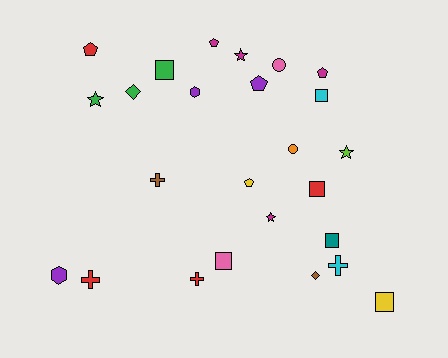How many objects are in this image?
There are 25 objects.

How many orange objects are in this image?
There is 1 orange object.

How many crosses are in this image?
There are 4 crosses.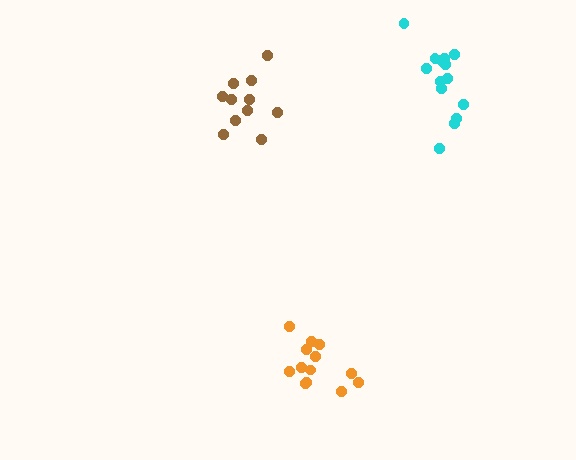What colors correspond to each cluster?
The clusters are colored: brown, cyan, orange.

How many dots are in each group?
Group 1: 11 dots, Group 2: 14 dots, Group 3: 13 dots (38 total).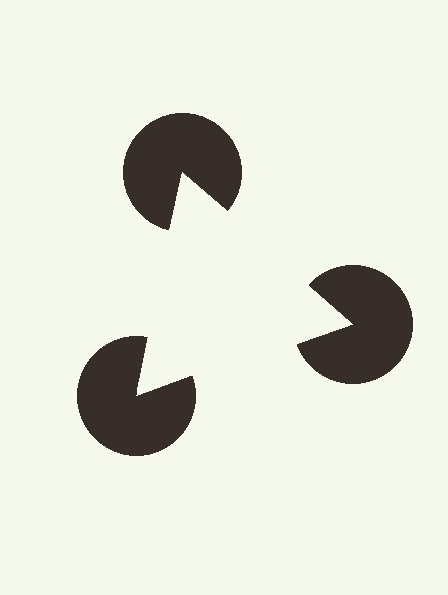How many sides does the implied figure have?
3 sides.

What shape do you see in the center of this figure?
An illusory triangle — its edges are inferred from the aligned wedge cuts in the pac-man discs, not physically drawn.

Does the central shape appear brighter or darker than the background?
It typically appears slightly brighter than the background, even though no actual brightness change is drawn.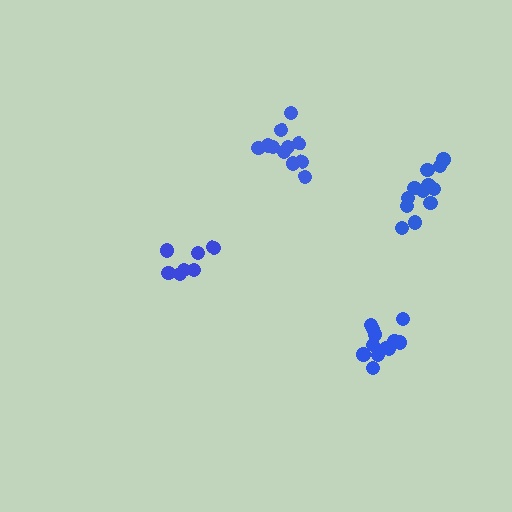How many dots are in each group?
Group 1: 12 dots, Group 2: 11 dots, Group 3: 12 dots, Group 4: 7 dots (42 total).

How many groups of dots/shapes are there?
There are 4 groups.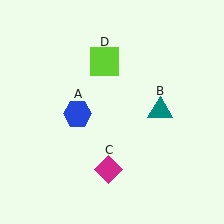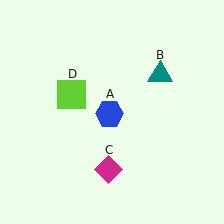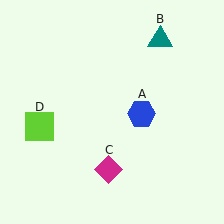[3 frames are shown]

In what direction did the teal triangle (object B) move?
The teal triangle (object B) moved up.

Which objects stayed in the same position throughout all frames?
Magenta diamond (object C) remained stationary.